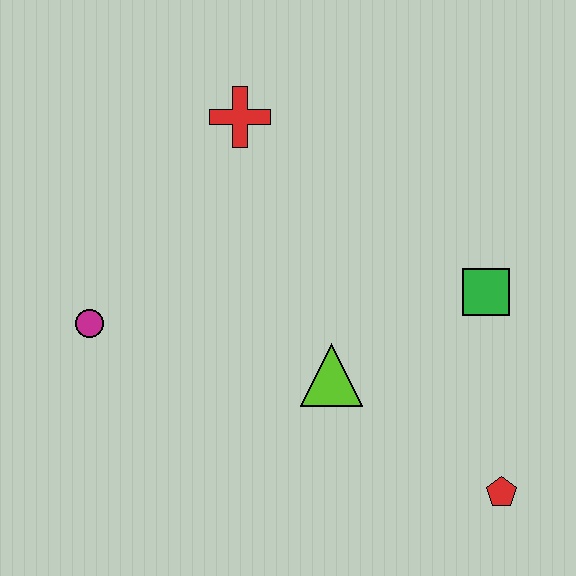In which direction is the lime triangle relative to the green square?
The lime triangle is to the left of the green square.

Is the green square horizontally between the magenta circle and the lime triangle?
No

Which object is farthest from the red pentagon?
The red cross is farthest from the red pentagon.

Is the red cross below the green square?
No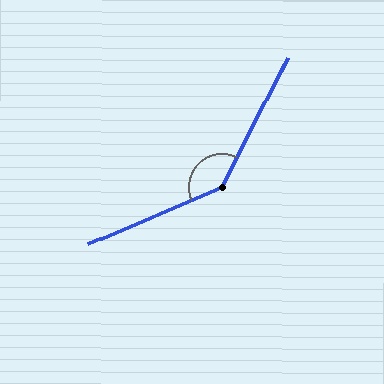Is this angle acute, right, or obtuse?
It is obtuse.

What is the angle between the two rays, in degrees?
Approximately 140 degrees.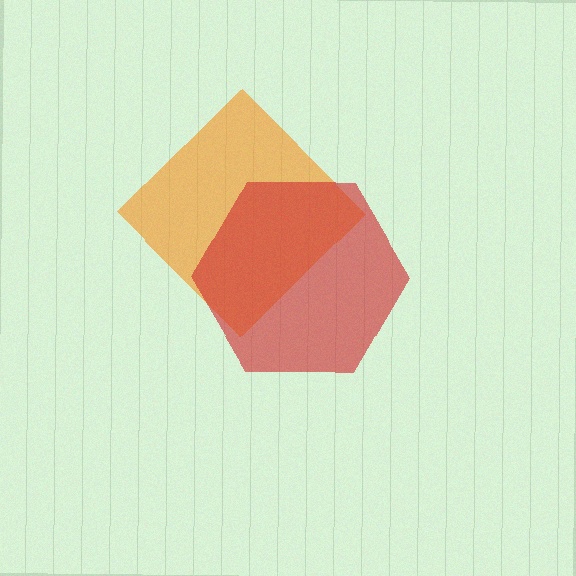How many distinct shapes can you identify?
There are 2 distinct shapes: an orange diamond, a red hexagon.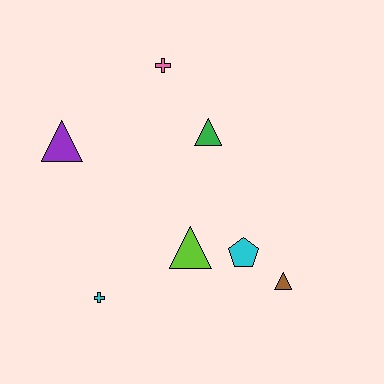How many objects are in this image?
There are 7 objects.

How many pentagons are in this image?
There is 1 pentagon.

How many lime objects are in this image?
There is 1 lime object.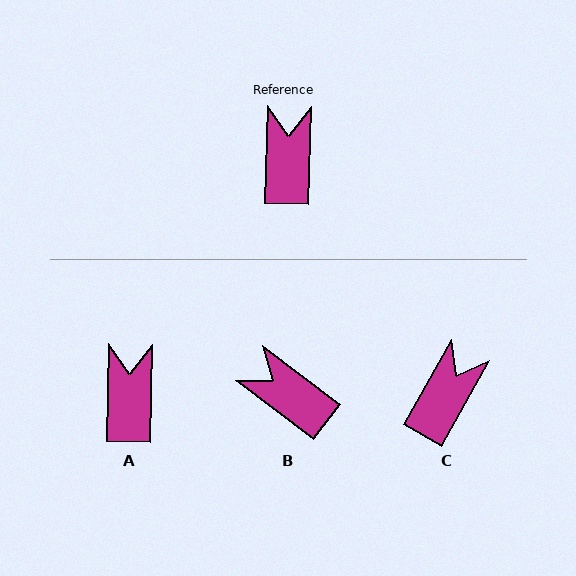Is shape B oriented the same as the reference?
No, it is off by about 54 degrees.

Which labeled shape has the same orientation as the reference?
A.